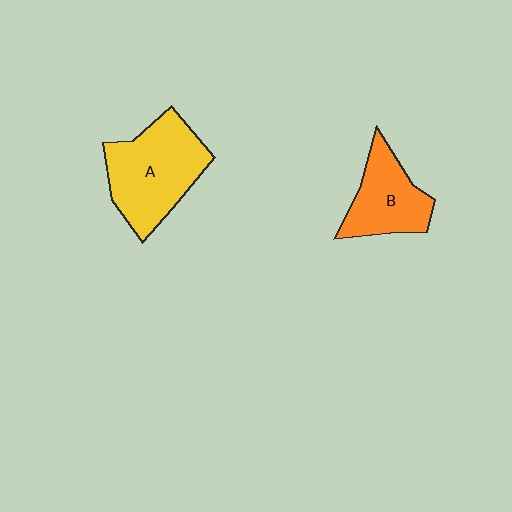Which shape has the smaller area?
Shape B (orange).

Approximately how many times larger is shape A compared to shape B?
Approximately 1.5 times.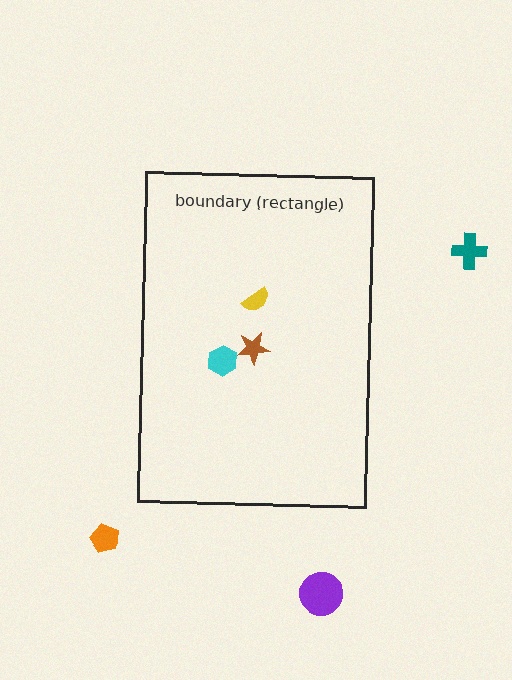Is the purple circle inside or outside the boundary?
Outside.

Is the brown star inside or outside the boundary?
Inside.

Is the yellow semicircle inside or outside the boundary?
Inside.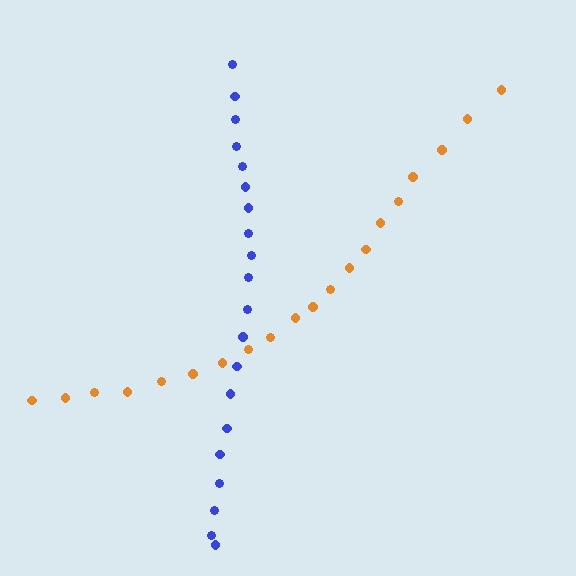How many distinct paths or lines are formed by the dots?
There are 2 distinct paths.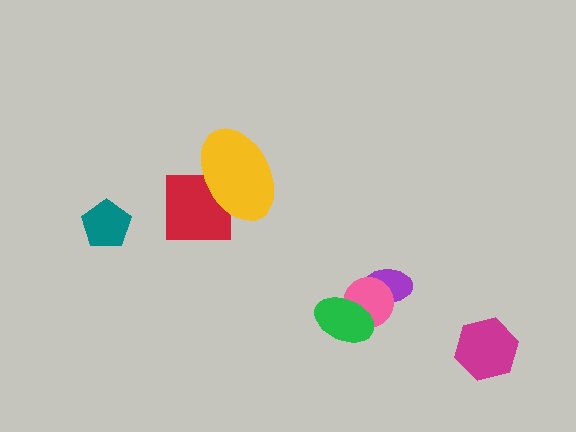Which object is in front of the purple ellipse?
The pink circle is in front of the purple ellipse.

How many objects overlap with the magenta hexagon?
0 objects overlap with the magenta hexagon.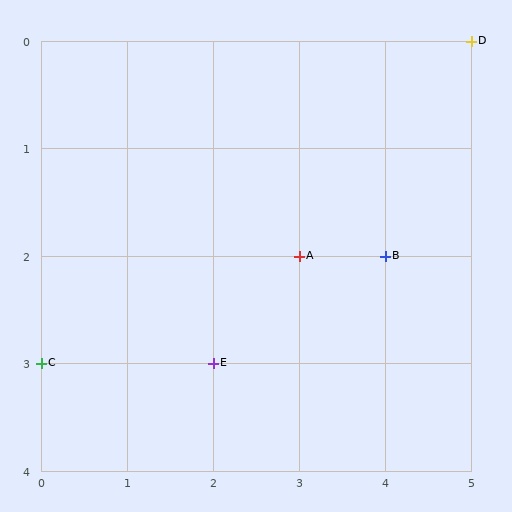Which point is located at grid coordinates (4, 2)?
Point B is at (4, 2).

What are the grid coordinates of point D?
Point D is at grid coordinates (5, 0).